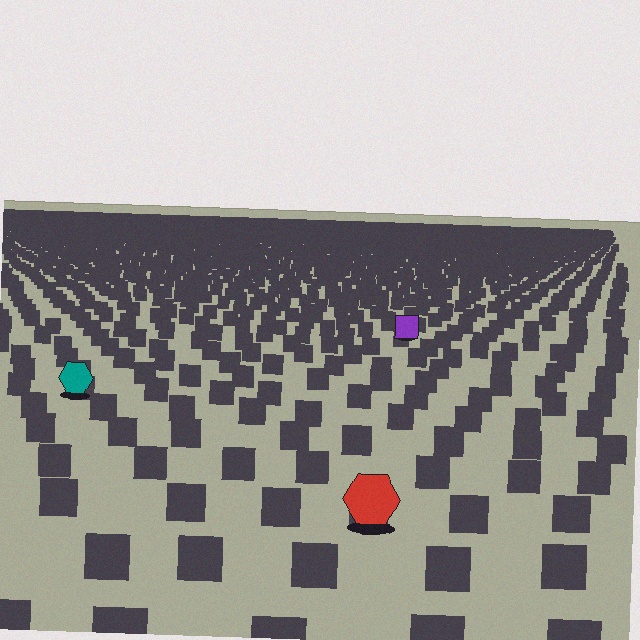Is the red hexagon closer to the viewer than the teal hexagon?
Yes. The red hexagon is closer — you can tell from the texture gradient: the ground texture is coarser near it.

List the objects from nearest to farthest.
From nearest to farthest: the red hexagon, the teal hexagon, the purple square.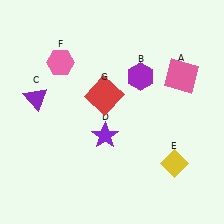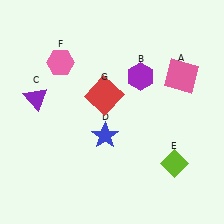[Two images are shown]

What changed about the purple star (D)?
In Image 1, D is purple. In Image 2, it changed to blue.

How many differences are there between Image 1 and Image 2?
There are 2 differences between the two images.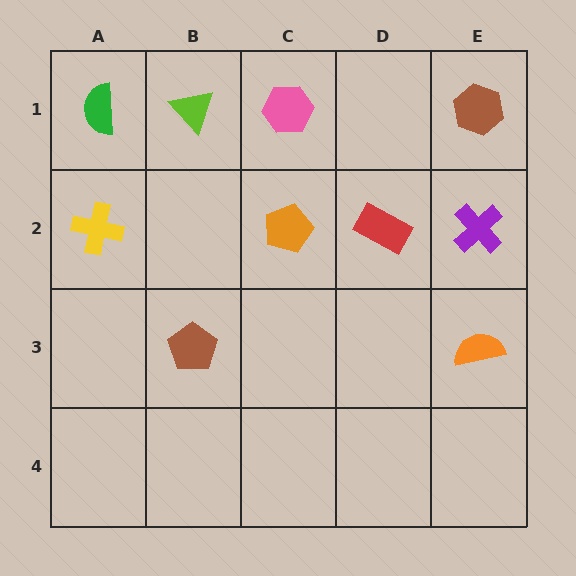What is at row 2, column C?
An orange pentagon.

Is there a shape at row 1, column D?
No, that cell is empty.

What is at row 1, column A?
A green semicircle.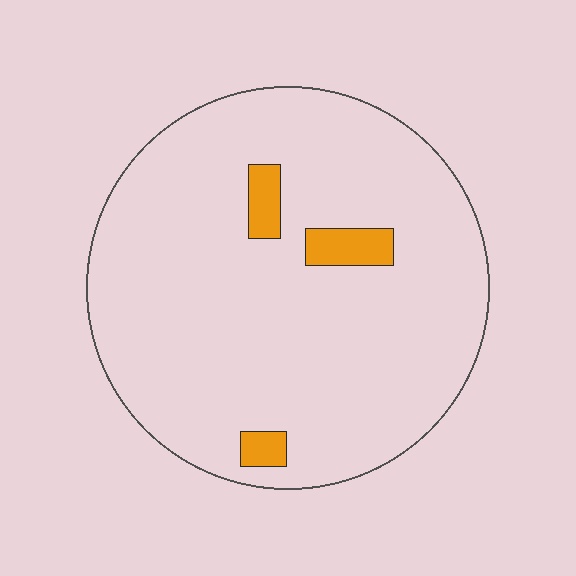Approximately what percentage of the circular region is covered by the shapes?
Approximately 5%.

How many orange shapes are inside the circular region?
3.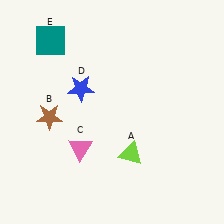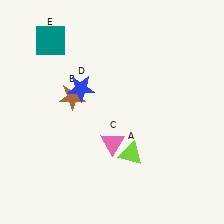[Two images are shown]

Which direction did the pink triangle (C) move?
The pink triangle (C) moved right.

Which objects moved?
The objects that moved are: the brown star (B), the pink triangle (C).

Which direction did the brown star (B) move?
The brown star (B) moved right.